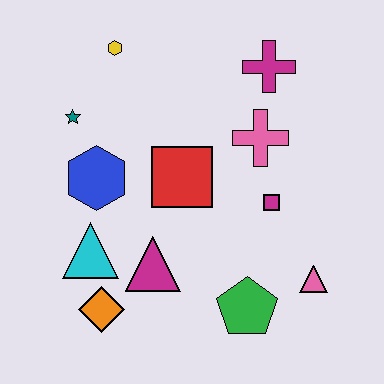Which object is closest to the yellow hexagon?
The teal star is closest to the yellow hexagon.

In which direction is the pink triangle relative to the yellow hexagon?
The pink triangle is below the yellow hexagon.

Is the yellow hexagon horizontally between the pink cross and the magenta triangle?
No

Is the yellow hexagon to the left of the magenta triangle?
Yes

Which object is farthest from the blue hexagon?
The pink triangle is farthest from the blue hexagon.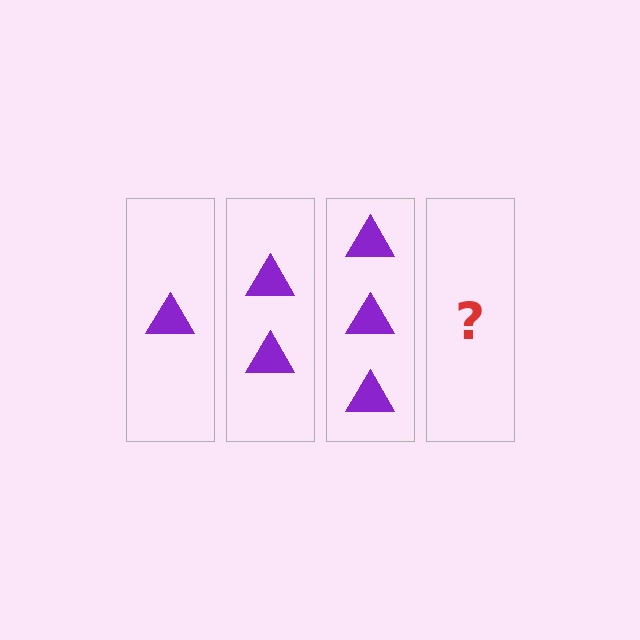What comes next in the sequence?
The next element should be 4 triangles.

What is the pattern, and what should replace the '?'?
The pattern is that each step adds one more triangle. The '?' should be 4 triangles.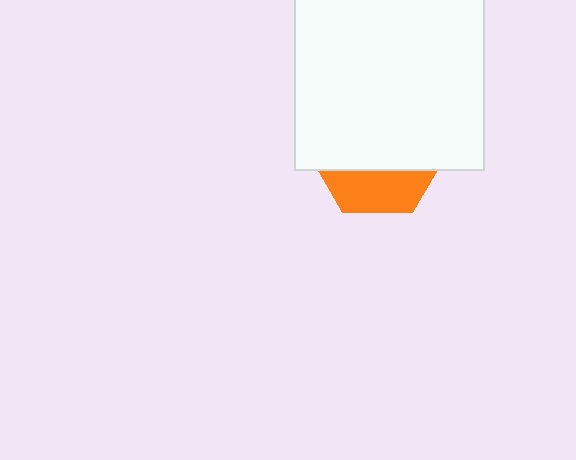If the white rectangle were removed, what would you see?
You would see the complete orange hexagon.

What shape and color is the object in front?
The object in front is a white rectangle.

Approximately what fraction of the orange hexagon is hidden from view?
Roughly 70% of the orange hexagon is hidden behind the white rectangle.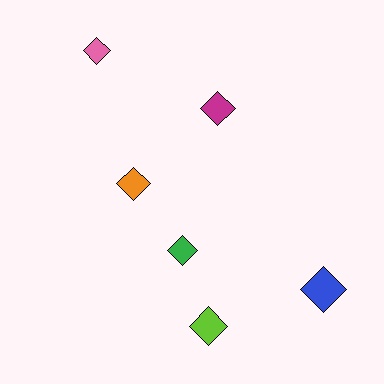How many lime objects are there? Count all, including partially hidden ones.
There is 1 lime object.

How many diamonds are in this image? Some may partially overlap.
There are 6 diamonds.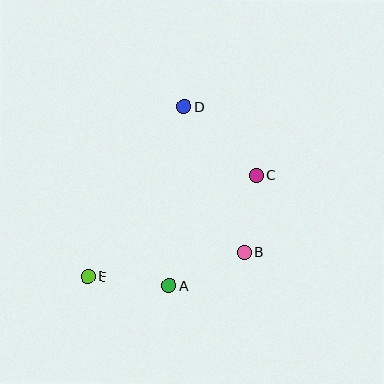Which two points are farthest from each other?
Points C and E are farthest from each other.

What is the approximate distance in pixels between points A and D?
The distance between A and D is approximately 179 pixels.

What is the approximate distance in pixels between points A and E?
The distance between A and E is approximately 82 pixels.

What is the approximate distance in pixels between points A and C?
The distance between A and C is approximately 140 pixels.